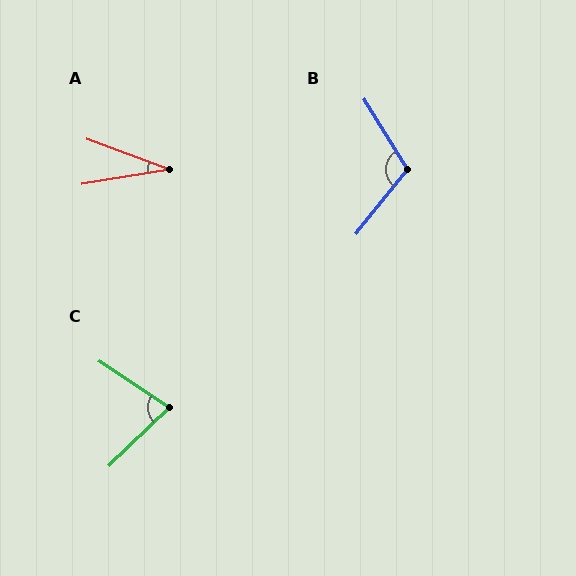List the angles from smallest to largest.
A (30°), C (77°), B (109°).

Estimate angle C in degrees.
Approximately 77 degrees.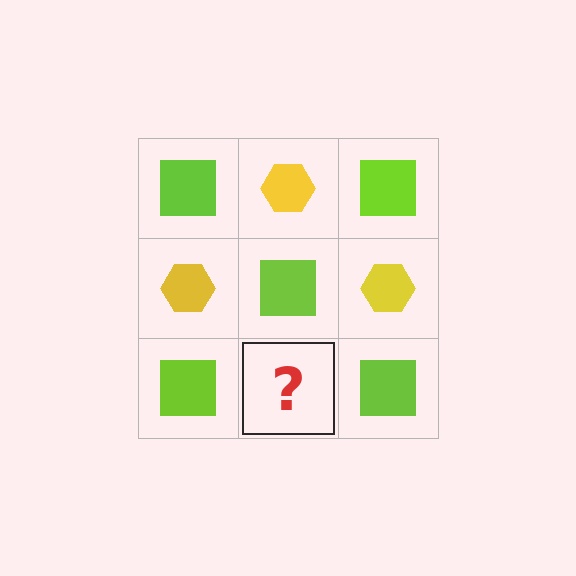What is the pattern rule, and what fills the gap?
The rule is that it alternates lime square and yellow hexagon in a checkerboard pattern. The gap should be filled with a yellow hexagon.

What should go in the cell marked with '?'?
The missing cell should contain a yellow hexagon.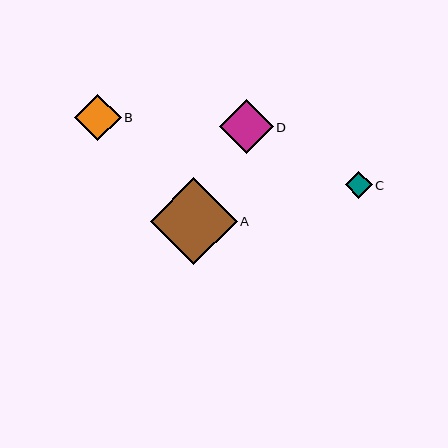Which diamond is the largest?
Diamond A is the largest with a size of approximately 87 pixels.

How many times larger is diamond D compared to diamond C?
Diamond D is approximately 2.0 times the size of diamond C.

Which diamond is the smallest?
Diamond C is the smallest with a size of approximately 27 pixels.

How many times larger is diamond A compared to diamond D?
Diamond A is approximately 1.6 times the size of diamond D.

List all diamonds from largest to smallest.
From largest to smallest: A, D, B, C.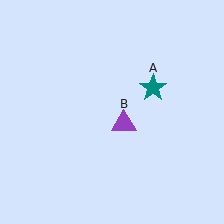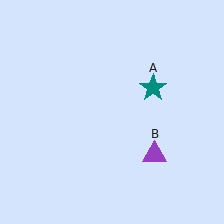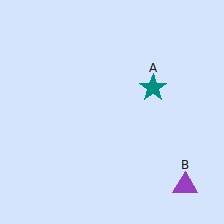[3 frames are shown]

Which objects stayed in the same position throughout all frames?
Teal star (object A) remained stationary.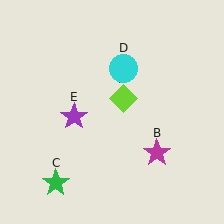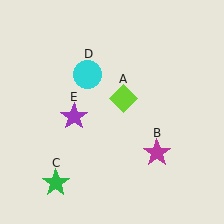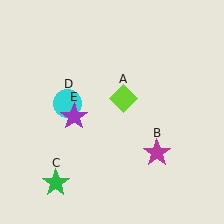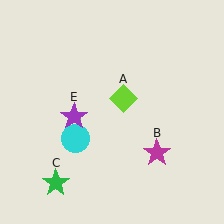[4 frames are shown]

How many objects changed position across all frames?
1 object changed position: cyan circle (object D).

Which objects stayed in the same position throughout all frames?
Lime diamond (object A) and magenta star (object B) and green star (object C) and purple star (object E) remained stationary.